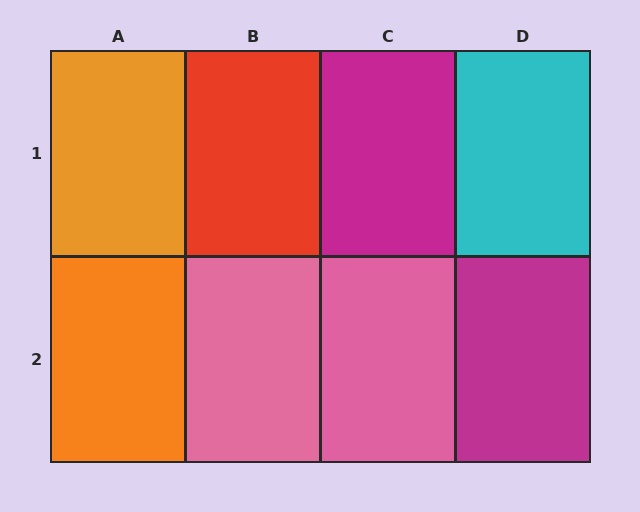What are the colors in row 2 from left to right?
Orange, pink, pink, magenta.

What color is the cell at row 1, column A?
Orange.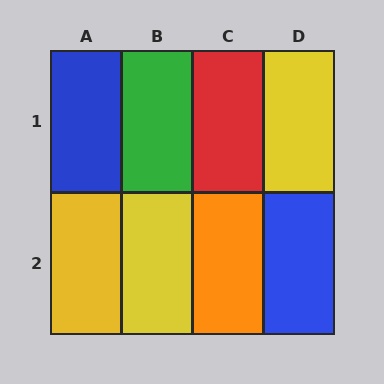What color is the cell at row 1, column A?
Blue.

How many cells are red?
1 cell is red.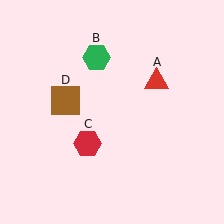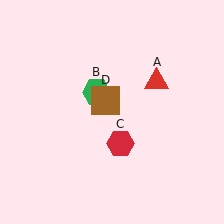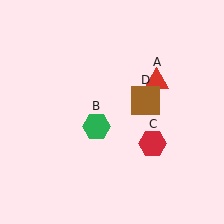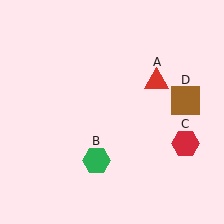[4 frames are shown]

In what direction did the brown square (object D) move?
The brown square (object D) moved right.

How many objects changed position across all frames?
3 objects changed position: green hexagon (object B), red hexagon (object C), brown square (object D).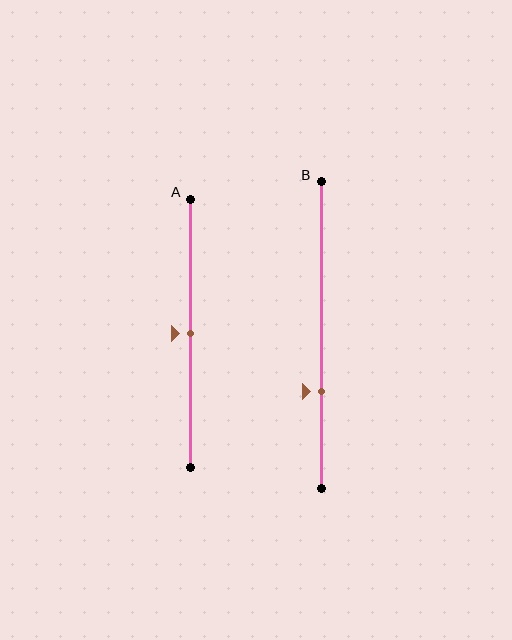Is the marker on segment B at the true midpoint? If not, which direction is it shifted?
No, the marker on segment B is shifted downward by about 18% of the segment length.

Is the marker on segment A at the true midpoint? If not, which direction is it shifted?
Yes, the marker on segment A is at the true midpoint.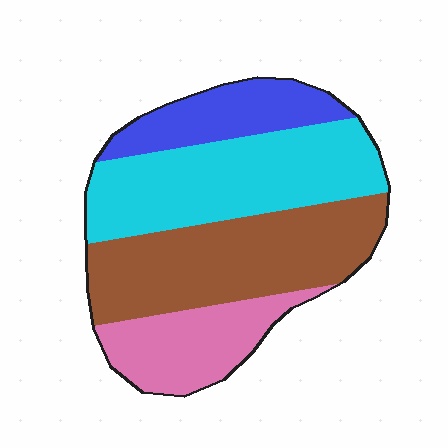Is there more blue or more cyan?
Cyan.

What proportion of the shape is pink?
Pink covers about 20% of the shape.